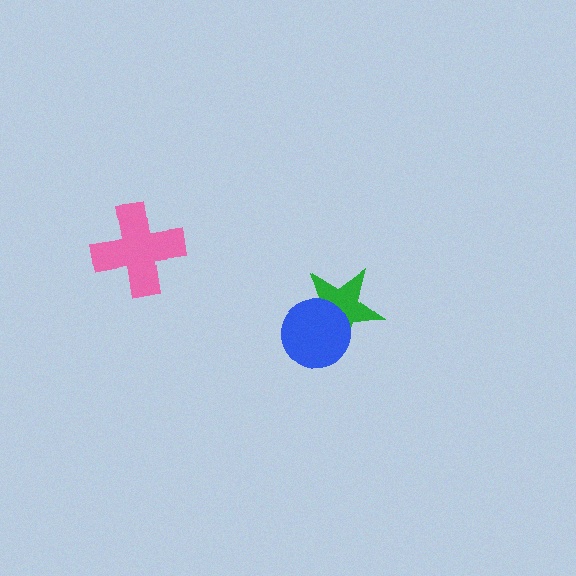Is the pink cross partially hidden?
No, no other shape covers it.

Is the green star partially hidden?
Yes, it is partially covered by another shape.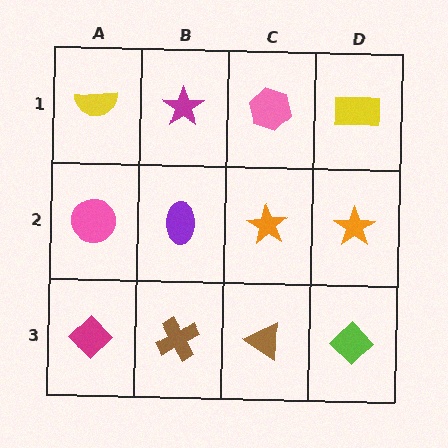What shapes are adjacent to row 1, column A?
A pink circle (row 2, column A), a magenta star (row 1, column B).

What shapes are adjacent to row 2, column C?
A pink hexagon (row 1, column C), a brown triangle (row 3, column C), a purple ellipse (row 2, column B), an orange star (row 2, column D).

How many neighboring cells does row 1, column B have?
3.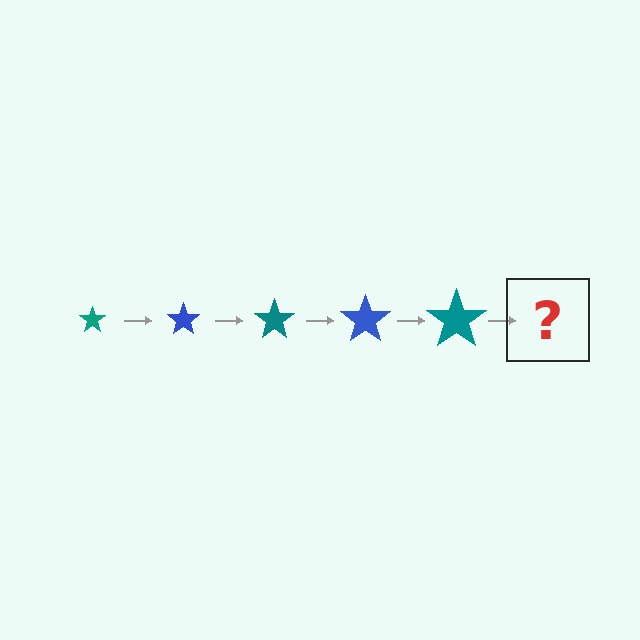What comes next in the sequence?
The next element should be a blue star, larger than the previous one.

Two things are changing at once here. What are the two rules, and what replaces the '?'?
The two rules are that the star grows larger each step and the color cycles through teal and blue. The '?' should be a blue star, larger than the previous one.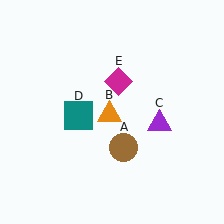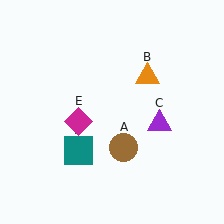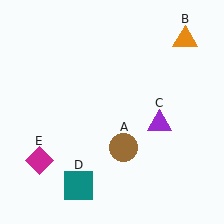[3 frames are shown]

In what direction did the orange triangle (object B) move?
The orange triangle (object B) moved up and to the right.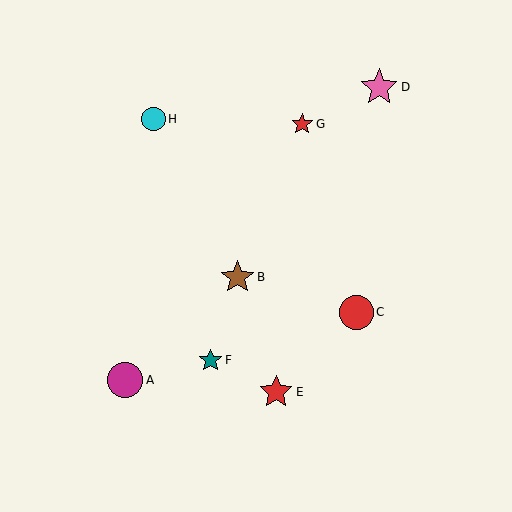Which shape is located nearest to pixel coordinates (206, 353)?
The teal star (labeled F) at (211, 360) is nearest to that location.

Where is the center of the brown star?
The center of the brown star is at (237, 277).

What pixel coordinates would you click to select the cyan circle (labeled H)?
Click at (154, 119) to select the cyan circle H.